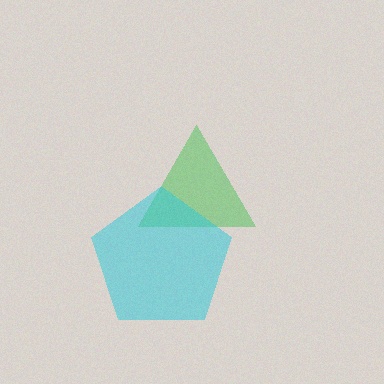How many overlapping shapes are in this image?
There are 2 overlapping shapes in the image.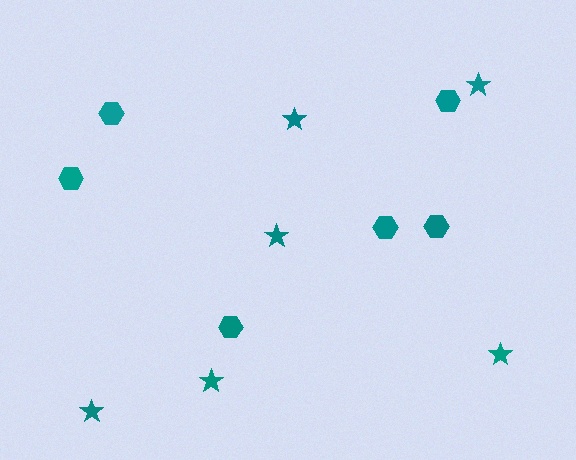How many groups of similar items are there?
There are 2 groups: one group of stars (6) and one group of hexagons (6).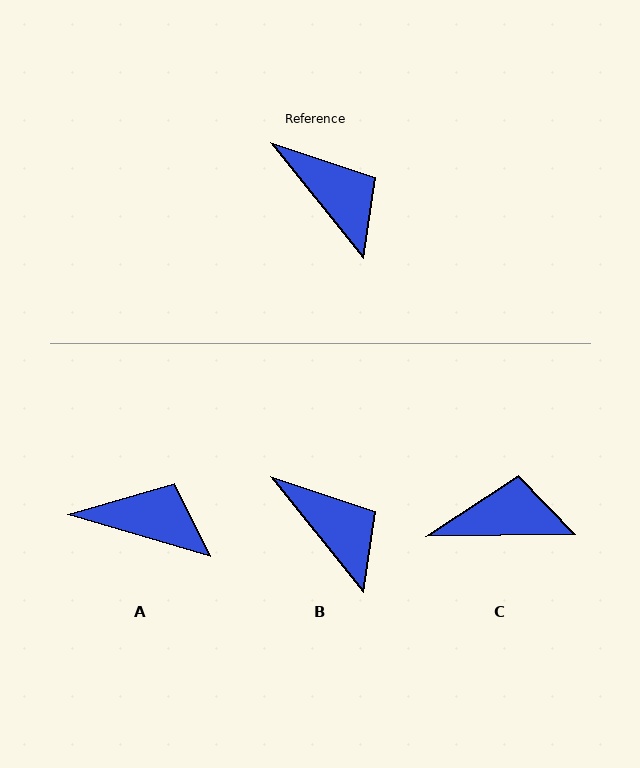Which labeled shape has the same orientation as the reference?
B.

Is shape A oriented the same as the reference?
No, it is off by about 35 degrees.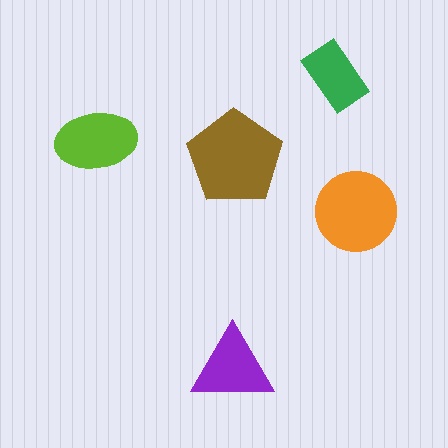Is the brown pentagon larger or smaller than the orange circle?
Larger.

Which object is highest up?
The green rectangle is topmost.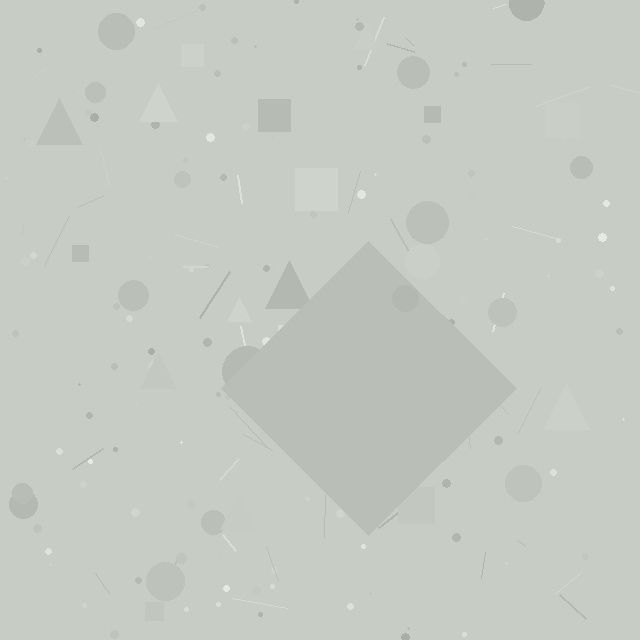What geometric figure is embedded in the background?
A diamond is embedded in the background.